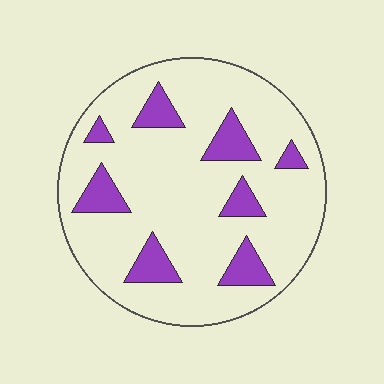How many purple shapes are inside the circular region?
8.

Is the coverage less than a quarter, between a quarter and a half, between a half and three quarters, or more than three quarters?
Less than a quarter.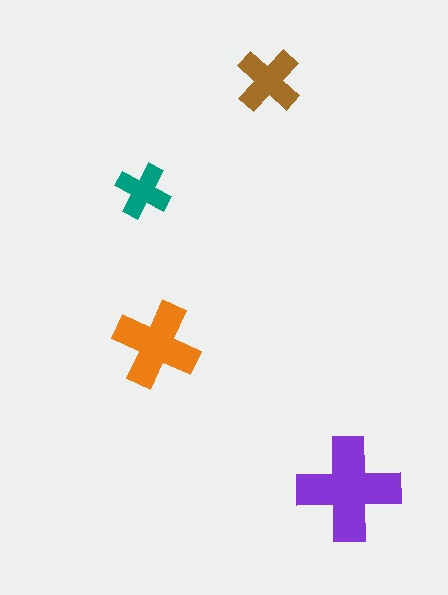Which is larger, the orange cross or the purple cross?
The purple one.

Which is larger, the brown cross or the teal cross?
The brown one.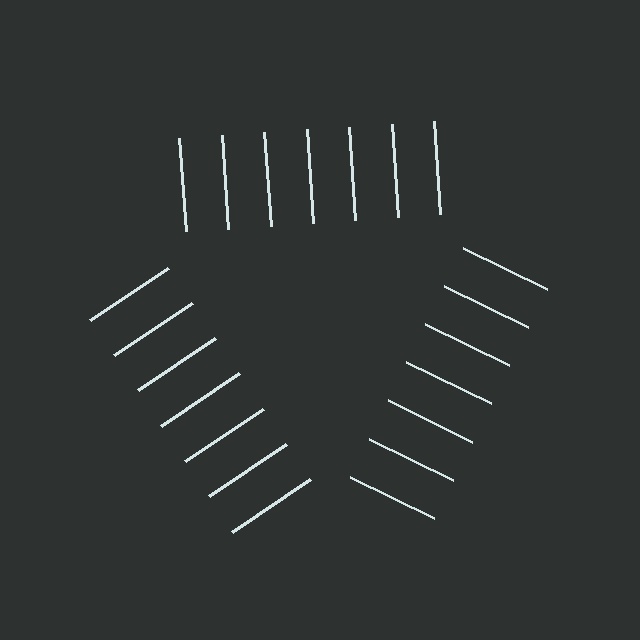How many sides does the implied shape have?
3 sides — the line-ends trace a triangle.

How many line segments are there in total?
21 — 7 along each of the 3 edges.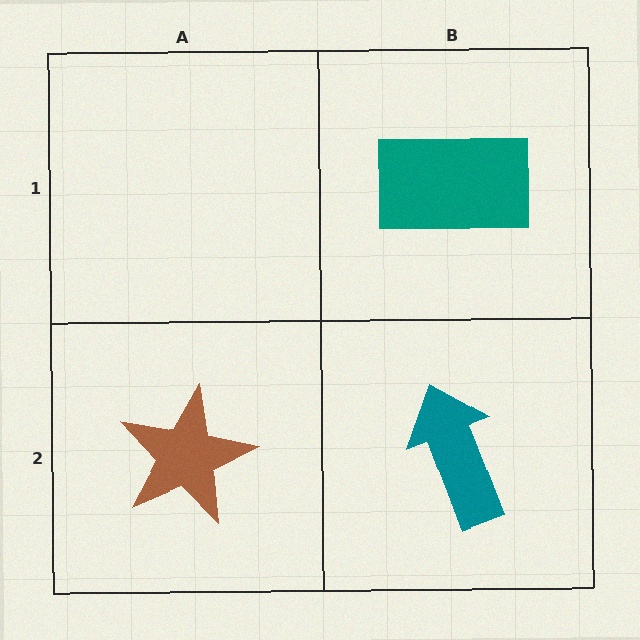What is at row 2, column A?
A brown star.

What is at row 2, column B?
A teal arrow.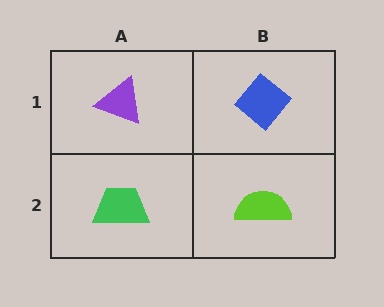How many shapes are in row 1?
2 shapes.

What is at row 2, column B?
A lime semicircle.